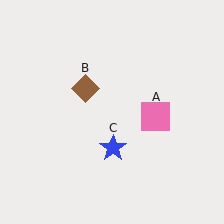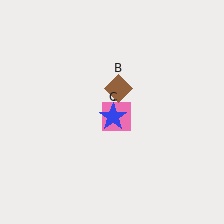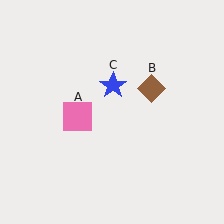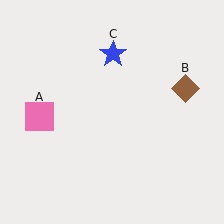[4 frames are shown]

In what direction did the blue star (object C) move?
The blue star (object C) moved up.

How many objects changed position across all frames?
3 objects changed position: pink square (object A), brown diamond (object B), blue star (object C).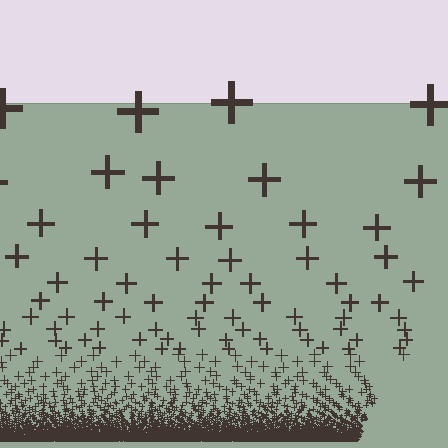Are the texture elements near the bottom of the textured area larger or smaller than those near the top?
Smaller. The gradient is inverted — elements near the bottom are smaller and denser.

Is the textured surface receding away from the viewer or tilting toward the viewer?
The surface appears to tilt toward the viewer. Texture elements get larger and sparser toward the top.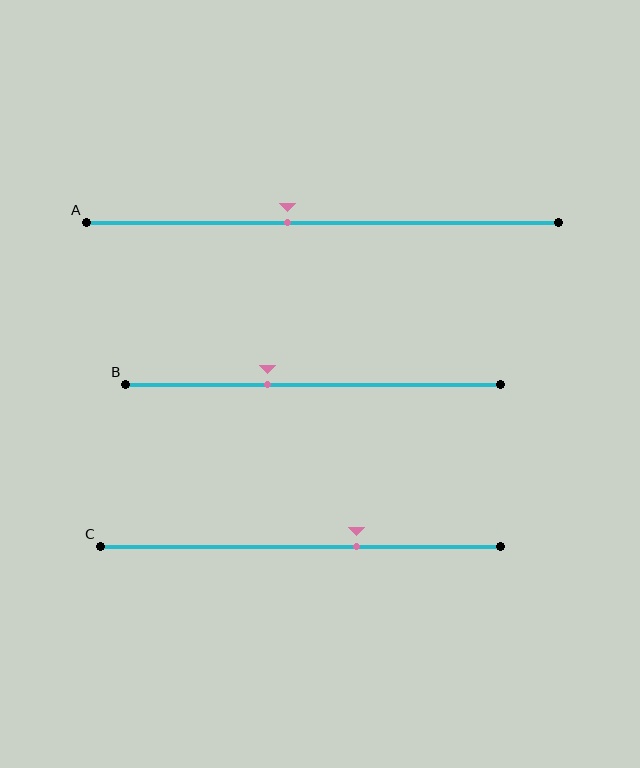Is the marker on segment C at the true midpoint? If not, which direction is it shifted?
No, the marker on segment C is shifted to the right by about 14% of the segment length.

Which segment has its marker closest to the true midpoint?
Segment A has its marker closest to the true midpoint.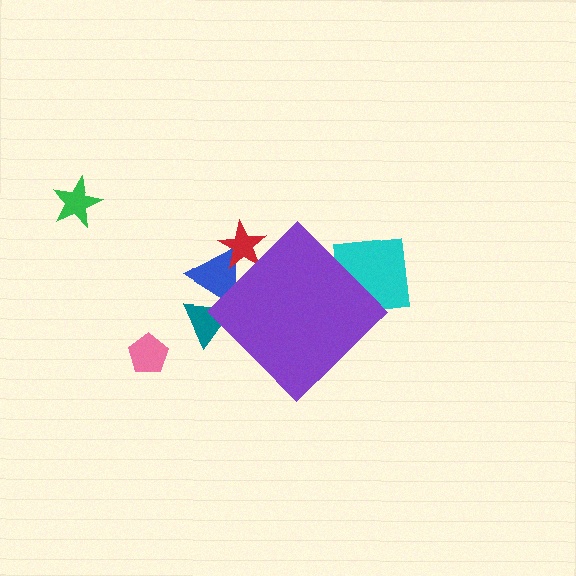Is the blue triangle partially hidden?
Yes, the blue triangle is partially hidden behind the purple diamond.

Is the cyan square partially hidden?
Yes, the cyan square is partially hidden behind the purple diamond.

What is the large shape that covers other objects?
A purple diamond.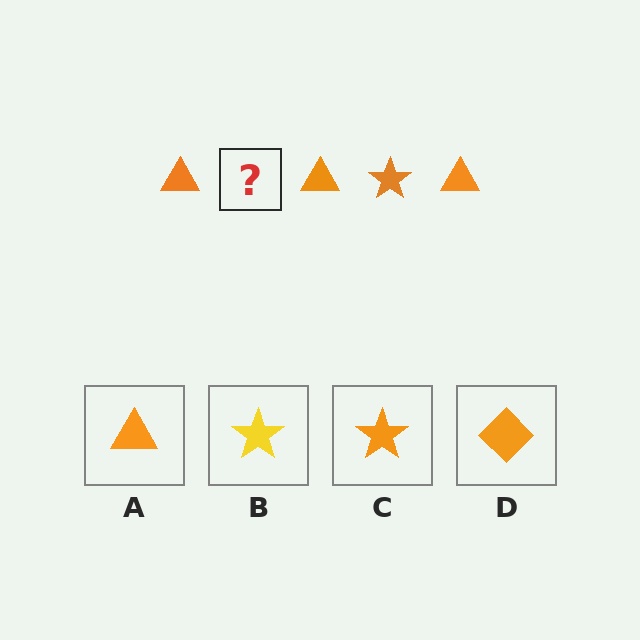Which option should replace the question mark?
Option C.